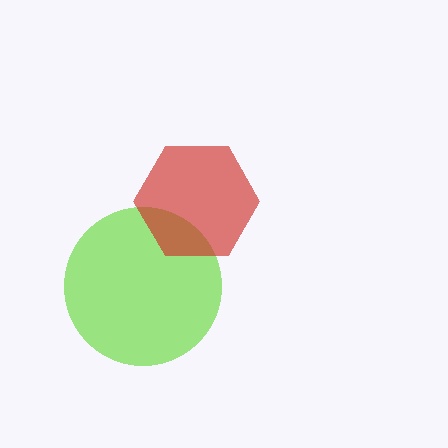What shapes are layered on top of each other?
The layered shapes are: a lime circle, a red hexagon.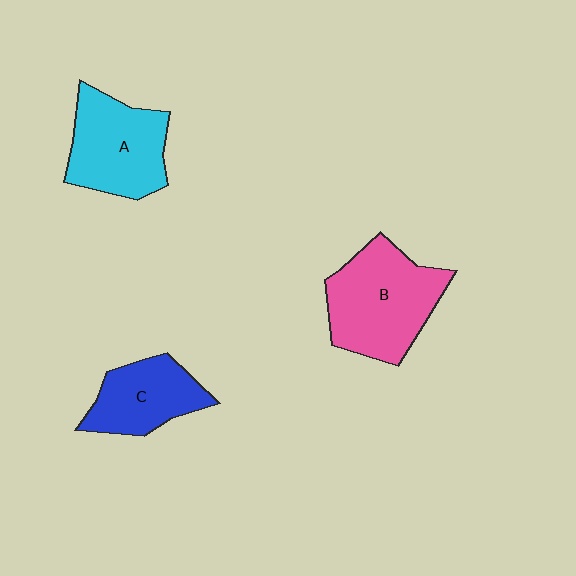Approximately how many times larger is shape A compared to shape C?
Approximately 1.3 times.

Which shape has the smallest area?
Shape C (blue).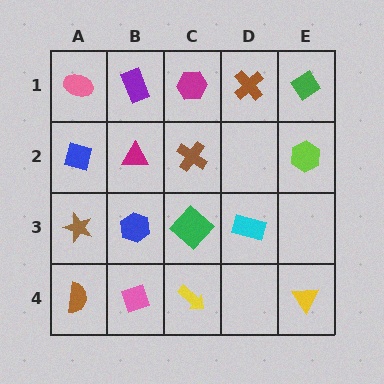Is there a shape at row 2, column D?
No, that cell is empty.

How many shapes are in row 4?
4 shapes.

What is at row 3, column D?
A cyan rectangle.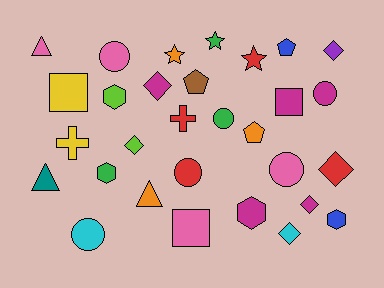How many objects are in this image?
There are 30 objects.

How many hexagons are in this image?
There are 4 hexagons.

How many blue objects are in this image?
There are 2 blue objects.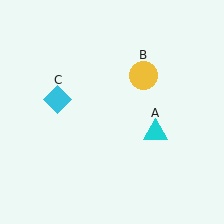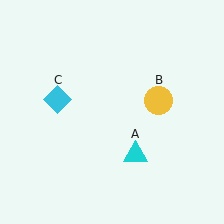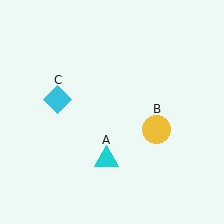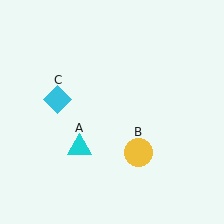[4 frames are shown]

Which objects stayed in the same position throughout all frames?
Cyan diamond (object C) remained stationary.